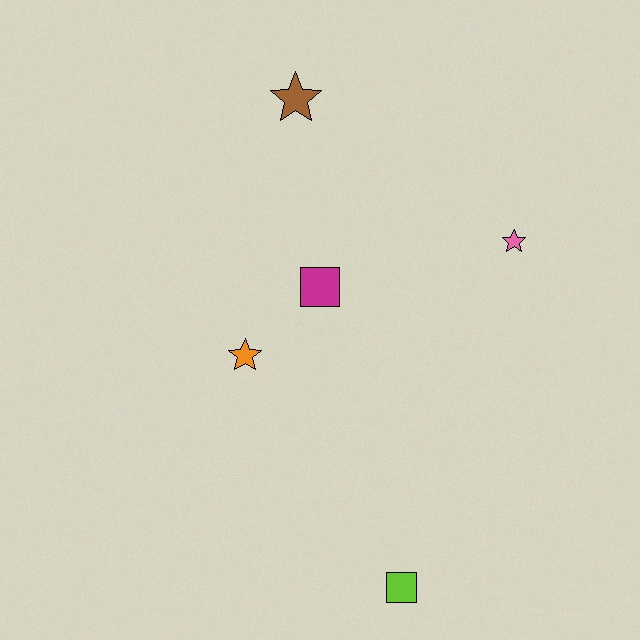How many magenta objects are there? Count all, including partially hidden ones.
There is 1 magenta object.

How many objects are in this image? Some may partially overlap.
There are 5 objects.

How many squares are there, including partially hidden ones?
There are 2 squares.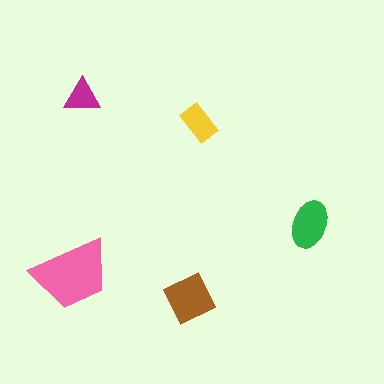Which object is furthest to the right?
The green ellipse is rightmost.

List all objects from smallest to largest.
The magenta triangle, the yellow rectangle, the green ellipse, the brown diamond, the pink trapezoid.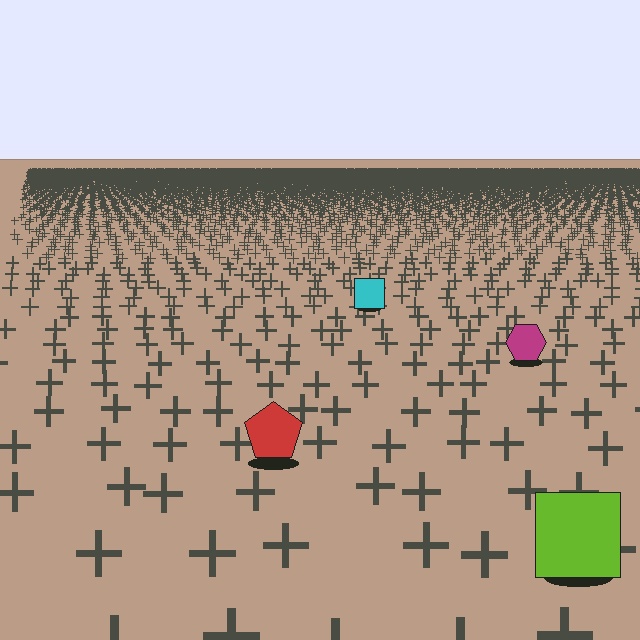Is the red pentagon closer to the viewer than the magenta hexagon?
Yes. The red pentagon is closer — you can tell from the texture gradient: the ground texture is coarser near it.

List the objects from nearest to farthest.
From nearest to farthest: the lime square, the red pentagon, the magenta hexagon, the cyan square.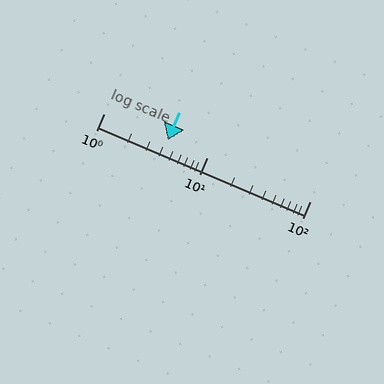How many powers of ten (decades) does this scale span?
The scale spans 2 decades, from 1 to 100.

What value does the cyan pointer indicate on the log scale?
The pointer indicates approximately 4.2.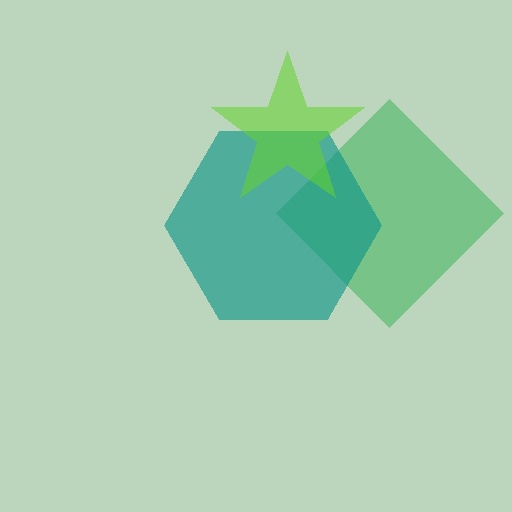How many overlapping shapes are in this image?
There are 3 overlapping shapes in the image.